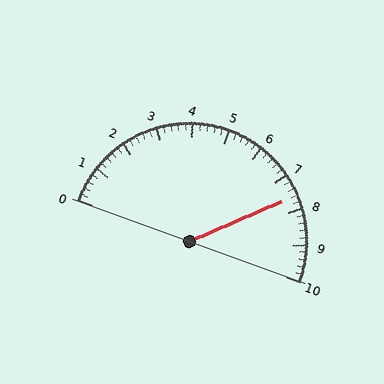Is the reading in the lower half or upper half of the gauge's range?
The reading is in the upper half of the range (0 to 10).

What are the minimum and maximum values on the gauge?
The gauge ranges from 0 to 10.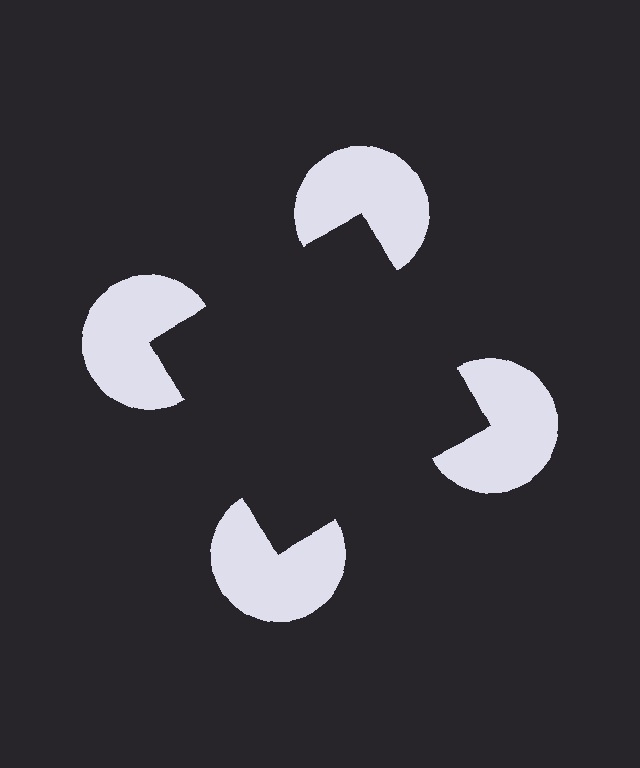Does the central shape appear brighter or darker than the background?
It typically appears slightly darker than the background, even though no actual brightness change is drawn.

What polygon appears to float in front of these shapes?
An illusory square — its edges are inferred from the aligned wedge cuts in the pac-man discs, not physically drawn.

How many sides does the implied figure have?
4 sides.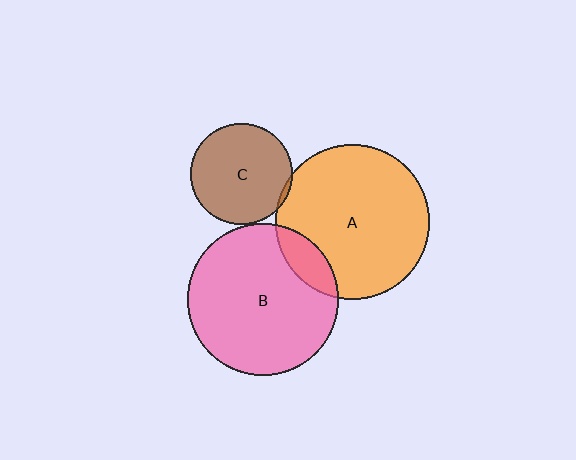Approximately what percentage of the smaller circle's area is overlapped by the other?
Approximately 15%.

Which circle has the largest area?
Circle A (orange).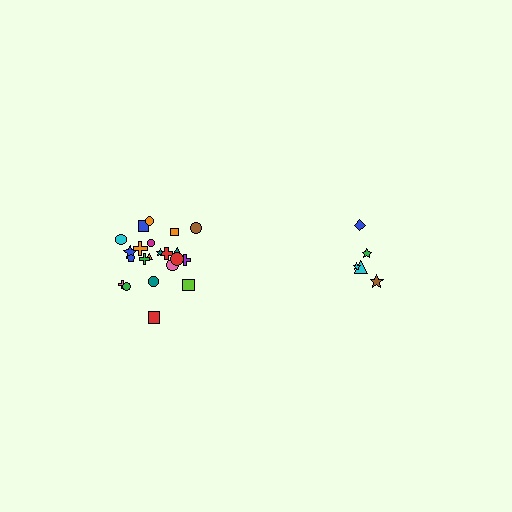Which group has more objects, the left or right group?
The left group.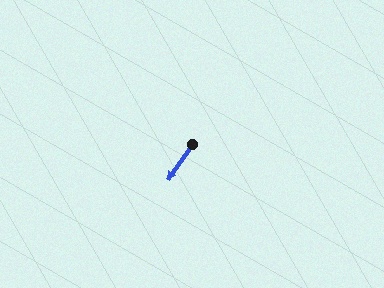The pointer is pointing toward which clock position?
Roughly 7 o'clock.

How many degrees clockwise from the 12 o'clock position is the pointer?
Approximately 214 degrees.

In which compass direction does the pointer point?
Southwest.